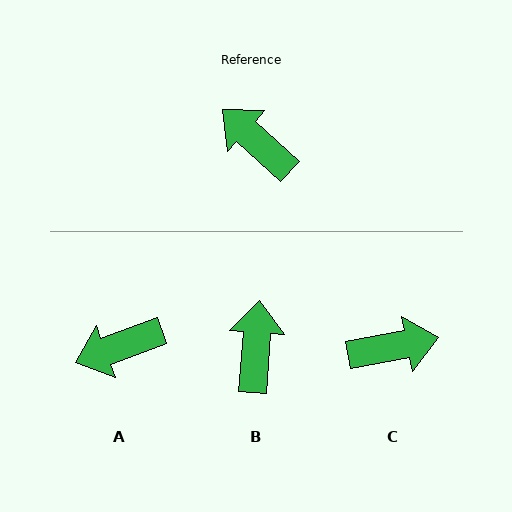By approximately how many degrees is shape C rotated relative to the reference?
Approximately 127 degrees clockwise.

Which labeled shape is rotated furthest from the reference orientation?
C, about 127 degrees away.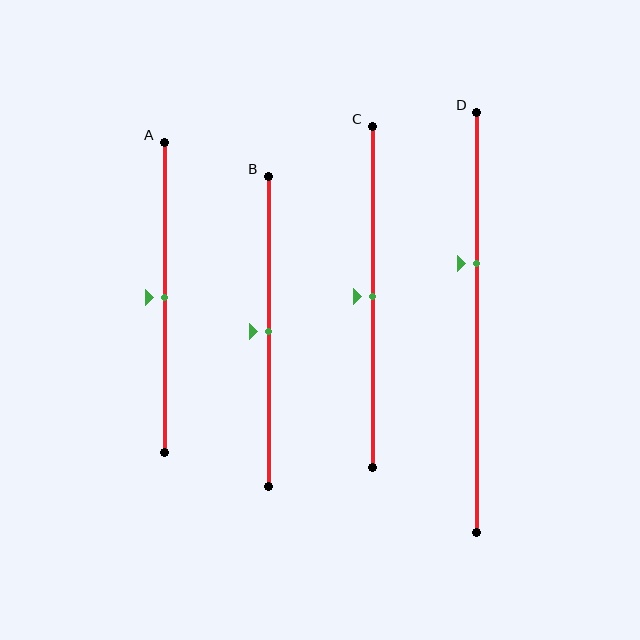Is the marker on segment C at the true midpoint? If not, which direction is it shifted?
Yes, the marker on segment C is at the true midpoint.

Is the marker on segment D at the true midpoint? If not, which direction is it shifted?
No, the marker on segment D is shifted upward by about 14% of the segment length.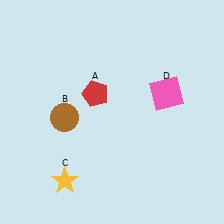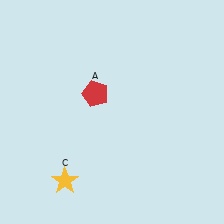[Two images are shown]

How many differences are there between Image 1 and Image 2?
There are 2 differences between the two images.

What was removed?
The brown circle (B), the pink square (D) were removed in Image 2.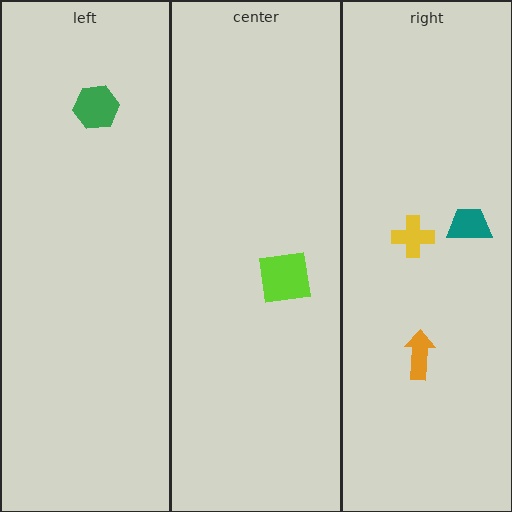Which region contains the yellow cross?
The right region.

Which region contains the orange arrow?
The right region.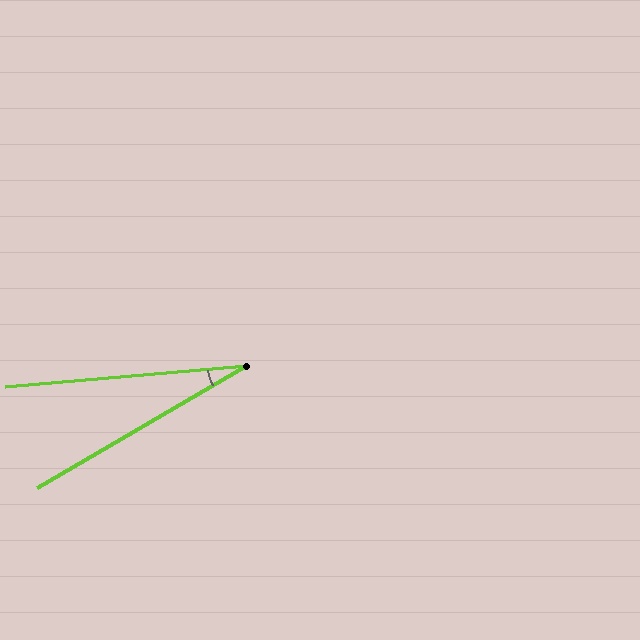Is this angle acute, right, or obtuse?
It is acute.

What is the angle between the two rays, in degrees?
Approximately 25 degrees.